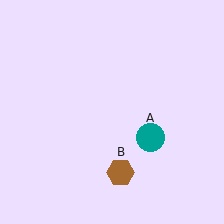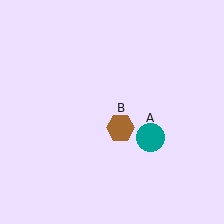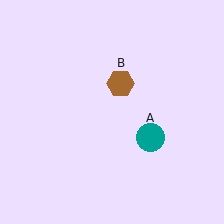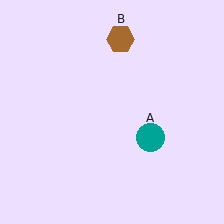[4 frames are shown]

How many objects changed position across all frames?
1 object changed position: brown hexagon (object B).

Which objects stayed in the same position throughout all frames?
Teal circle (object A) remained stationary.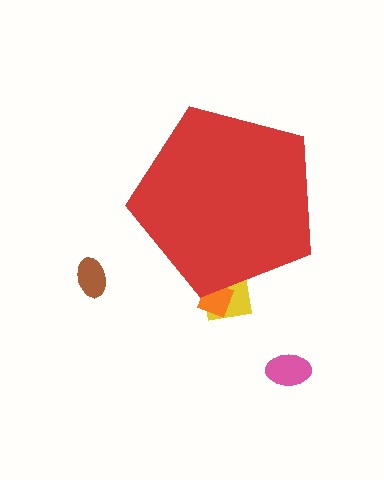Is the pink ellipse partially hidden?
No, the pink ellipse is fully visible.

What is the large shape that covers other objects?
A red pentagon.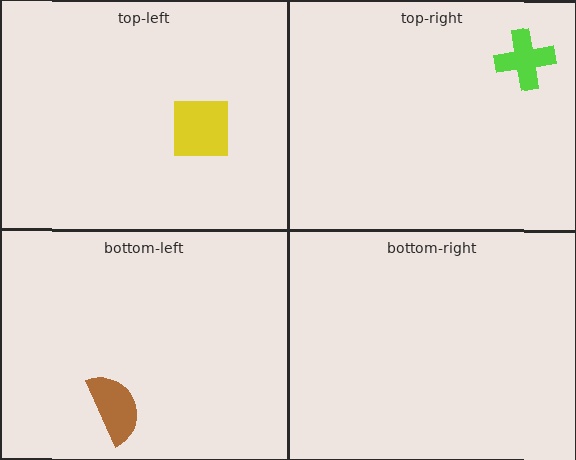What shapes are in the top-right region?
The lime cross.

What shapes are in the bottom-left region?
The brown semicircle.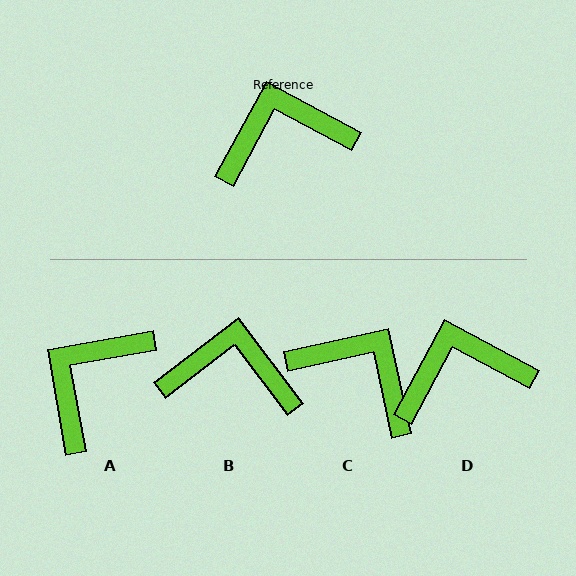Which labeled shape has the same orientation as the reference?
D.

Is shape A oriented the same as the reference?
No, it is off by about 38 degrees.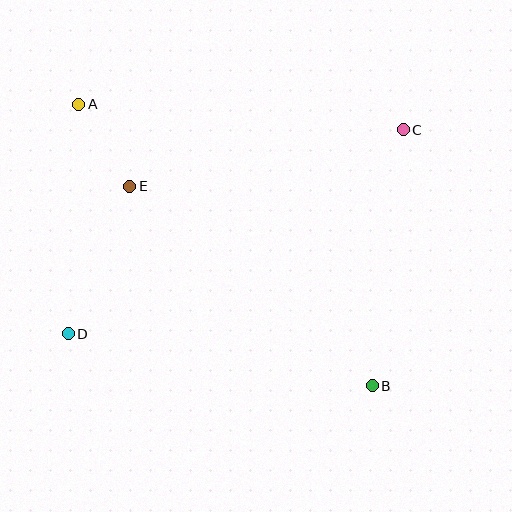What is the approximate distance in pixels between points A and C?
The distance between A and C is approximately 325 pixels.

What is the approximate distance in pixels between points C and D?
The distance between C and D is approximately 392 pixels.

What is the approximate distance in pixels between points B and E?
The distance between B and E is approximately 314 pixels.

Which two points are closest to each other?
Points A and E are closest to each other.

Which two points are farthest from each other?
Points A and B are farthest from each other.